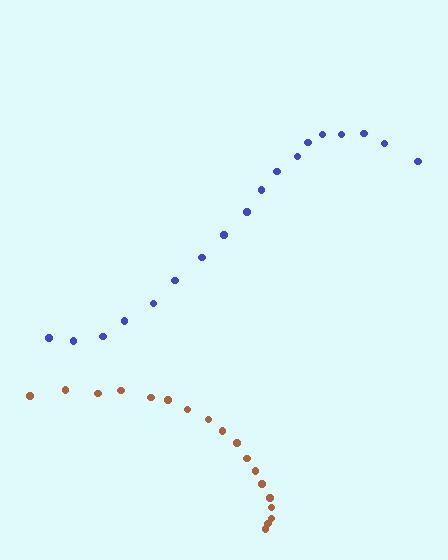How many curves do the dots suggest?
There are 2 distinct paths.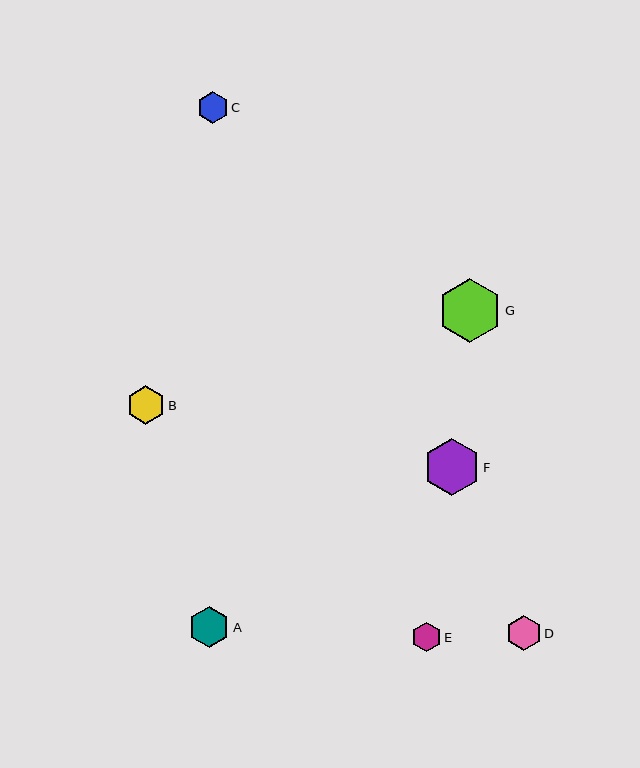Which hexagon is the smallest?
Hexagon E is the smallest with a size of approximately 29 pixels.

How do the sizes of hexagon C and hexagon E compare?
Hexagon C and hexagon E are approximately the same size.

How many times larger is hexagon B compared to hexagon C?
Hexagon B is approximately 1.2 times the size of hexagon C.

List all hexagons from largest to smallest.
From largest to smallest: G, F, A, B, D, C, E.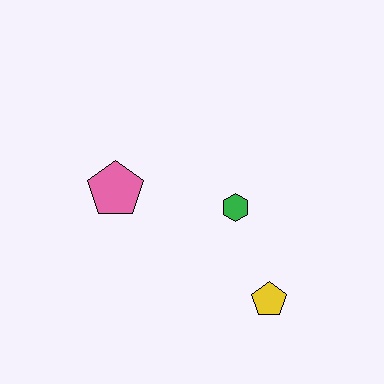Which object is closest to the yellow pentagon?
The green hexagon is closest to the yellow pentagon.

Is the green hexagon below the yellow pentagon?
No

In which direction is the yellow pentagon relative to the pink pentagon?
The yellow pentagon is to the right of the pink pentagon.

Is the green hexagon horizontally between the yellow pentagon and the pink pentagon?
Yes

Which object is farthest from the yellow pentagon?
The pink pentagon is farthest from the yellow pentagon.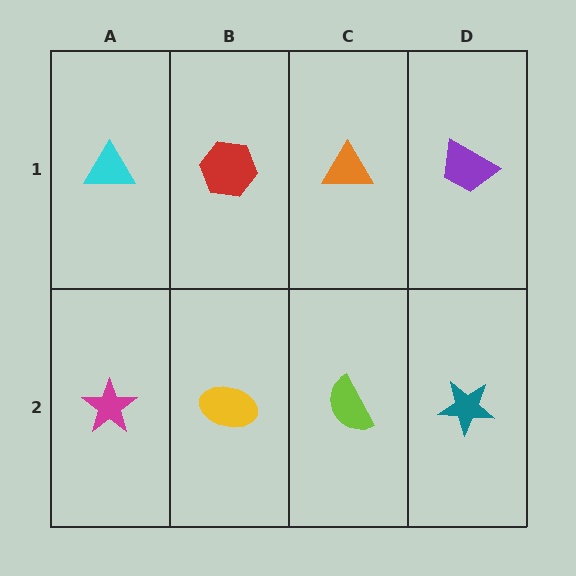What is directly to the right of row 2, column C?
A teal star.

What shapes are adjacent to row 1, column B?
A yellow ellipse (row 2, column B), a cyan triangle (row 1, column A), an orange triangle (row 1, column C).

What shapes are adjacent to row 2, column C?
An orange triangle (row 1, column C), a yellow ellipse (row 2, column B), a teal star (row 2, column D).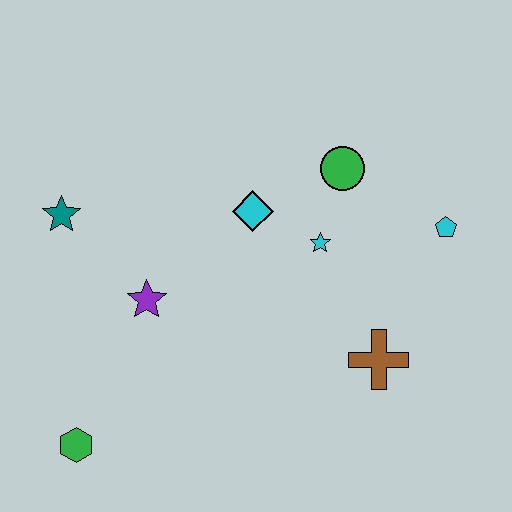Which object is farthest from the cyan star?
The green hexagon is farthest from the cyan star.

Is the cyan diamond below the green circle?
Yes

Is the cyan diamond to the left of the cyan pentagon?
Yes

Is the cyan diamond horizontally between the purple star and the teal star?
No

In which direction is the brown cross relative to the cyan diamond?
The brown cross is below the cyan diamond.